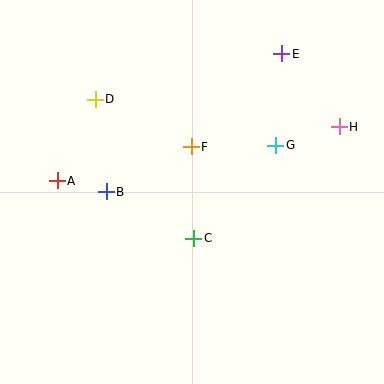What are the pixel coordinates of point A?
Point A is at (57, 181).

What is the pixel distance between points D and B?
The distance between D and B is 93 pixels.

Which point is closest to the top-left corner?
Point D is closest to the top-left corner.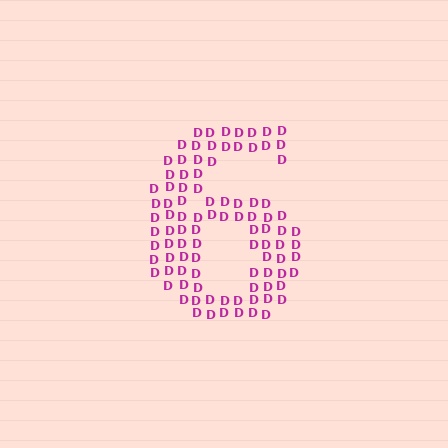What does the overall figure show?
The overall figure shows the digit 6.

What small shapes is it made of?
It is made of small letter D's.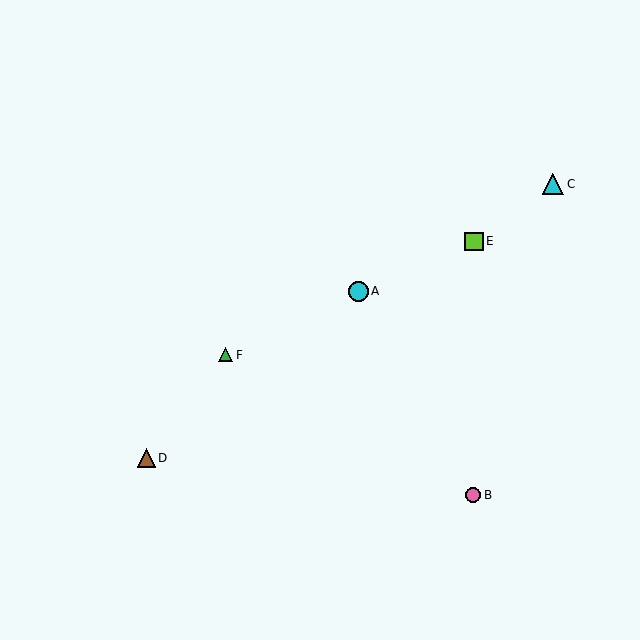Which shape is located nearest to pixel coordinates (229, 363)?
The green triangle (labeled F) at (226, 355) is nearest to that location.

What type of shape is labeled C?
Shape C is a cyan triangle.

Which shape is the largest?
The cyan triangle (labeled C) is the largest.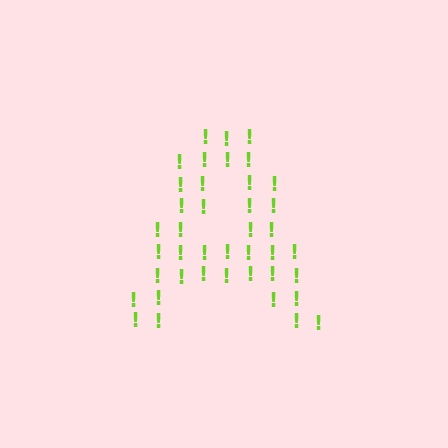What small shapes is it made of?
It is made of small exclamation marks.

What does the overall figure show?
The overall figure shows the letter A.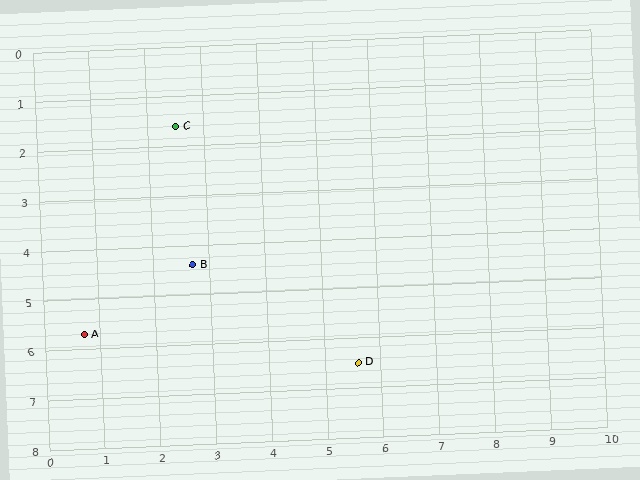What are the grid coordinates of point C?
Point C is at approximately (2.5, 1.6).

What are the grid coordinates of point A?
Point A is at approximately (0.7, 5.7).